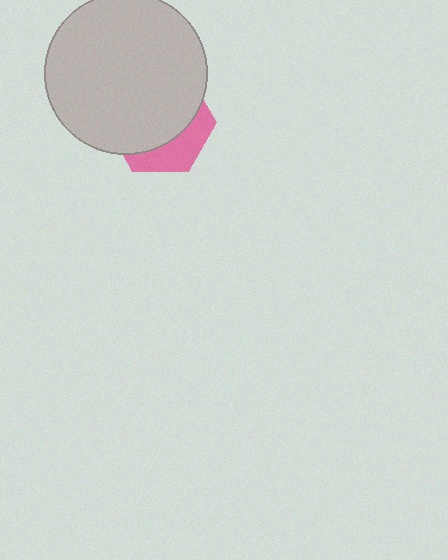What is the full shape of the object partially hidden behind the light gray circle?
The partially hidden object is a pink hexagon.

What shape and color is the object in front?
The object in front is a light gray circle.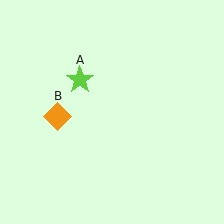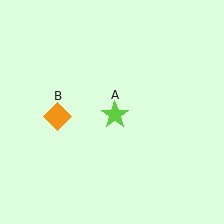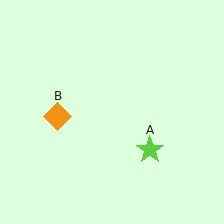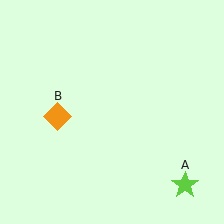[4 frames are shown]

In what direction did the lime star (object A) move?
The lime star (object A) moved down and to the right.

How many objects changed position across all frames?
1 object changed position: lime star (object A).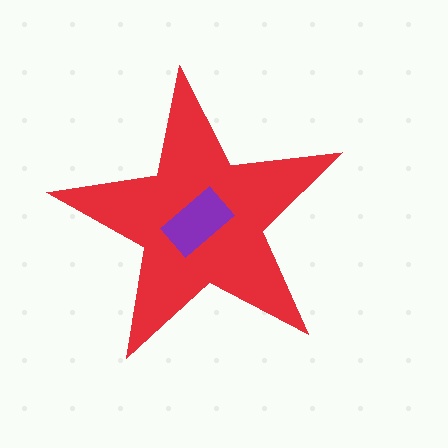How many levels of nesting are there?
2.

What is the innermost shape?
The purple rectangle.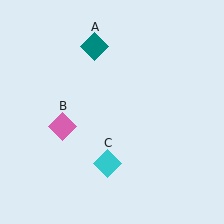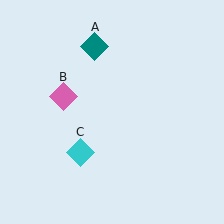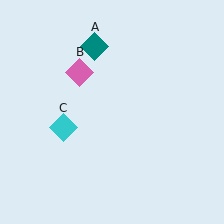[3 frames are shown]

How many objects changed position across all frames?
2 objects changed position: pink diamond (object B), cyan diamond (object C).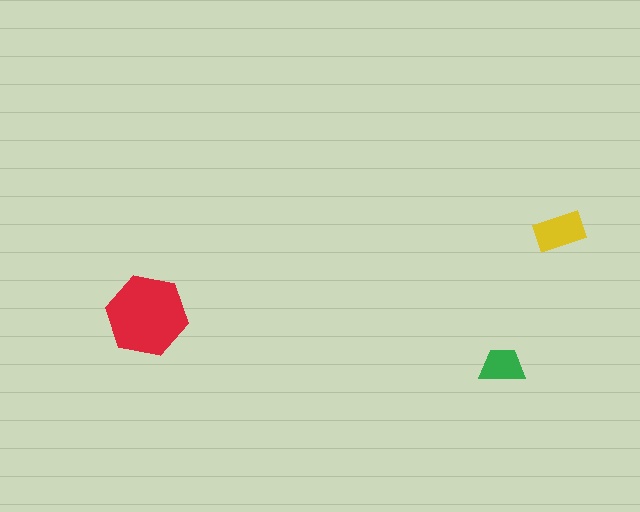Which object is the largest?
The red hexagon.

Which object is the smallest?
The green trapezoid.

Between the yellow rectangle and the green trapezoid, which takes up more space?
The yellow rectangle.